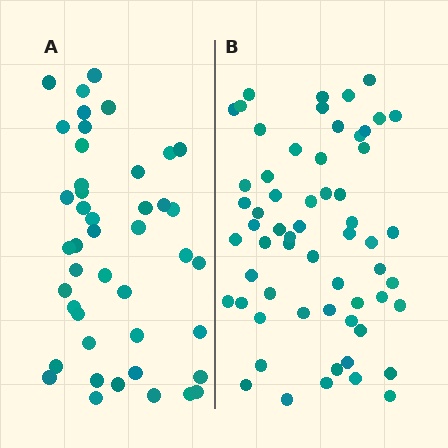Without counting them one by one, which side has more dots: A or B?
Region B (the right region) has more dots.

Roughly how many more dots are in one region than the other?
Region B has approximately 15 more dots than region A.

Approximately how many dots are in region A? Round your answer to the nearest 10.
About 40 dots. (The exact count is 44, which rounds to 40.)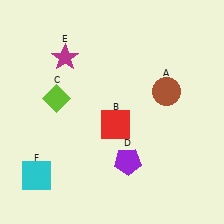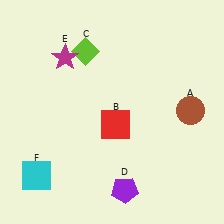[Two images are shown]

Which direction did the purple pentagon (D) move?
The purple pentagon (D) moved down.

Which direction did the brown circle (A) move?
The brown circle (A) moved right.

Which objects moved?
The objects that moved are: the brown circle (A), the lime diamond (C), the purple pentagon (D).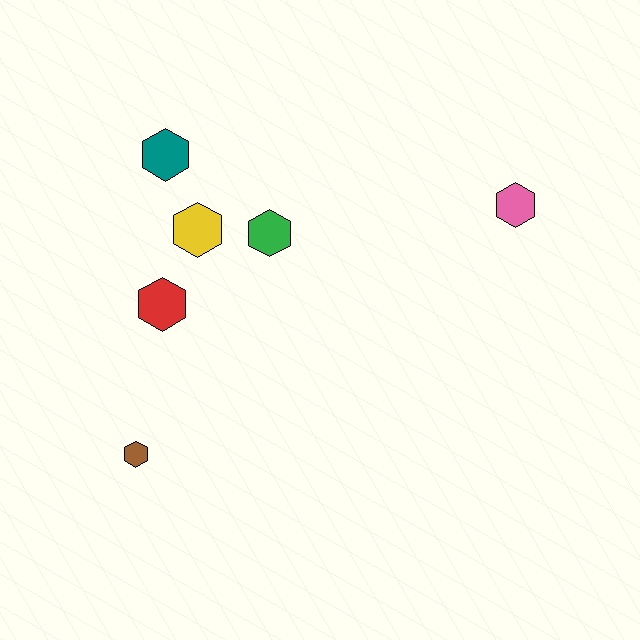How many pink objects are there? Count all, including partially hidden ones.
There is 1 pink object.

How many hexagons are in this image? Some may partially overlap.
There are 6 hexagons.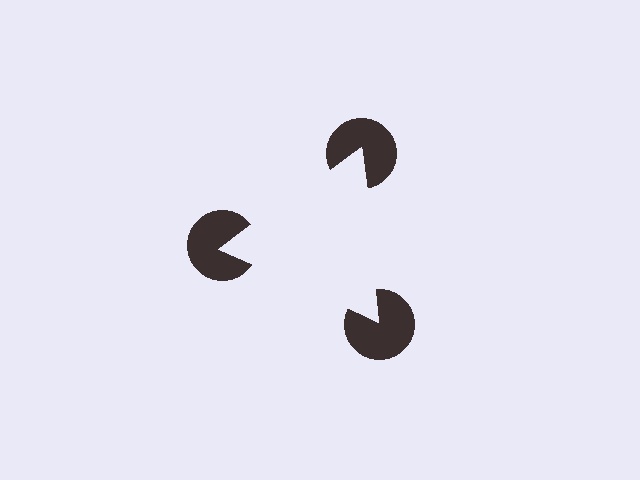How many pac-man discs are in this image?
There are 3 — one at each vertex of the illusory triangle.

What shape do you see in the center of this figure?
An illusory triangle — its edges are inferred from the aligned wedge cuts in the pac-man discs, not physically drawn.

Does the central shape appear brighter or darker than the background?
It typically appears slightly brighter than the background, even though no actual brightness change is drawn.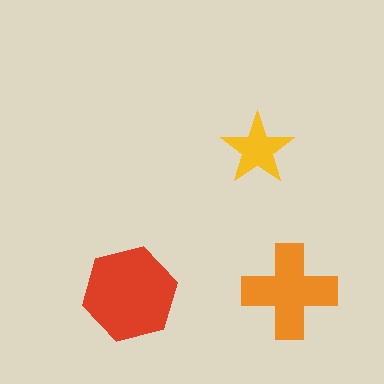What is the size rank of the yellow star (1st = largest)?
3rd.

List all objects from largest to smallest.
The red hexagon, the orange cross, the yellow star.